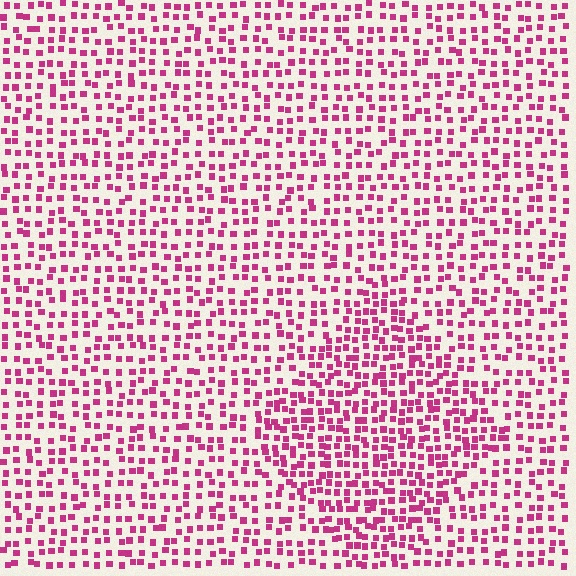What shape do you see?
I see a diamond.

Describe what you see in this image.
The image contains small magenta elements arranged at two different densities. A diamond-shaped region is visible where the elements are more densely packed than the surrounding area.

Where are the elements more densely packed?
The elements are more densely packed inside the diamond boundary.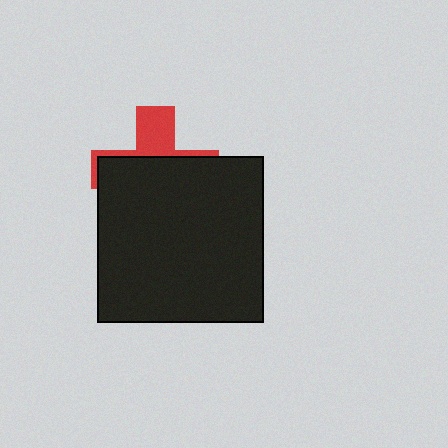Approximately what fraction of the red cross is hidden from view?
Roughly 68% of the red cross is hidden behind the black square.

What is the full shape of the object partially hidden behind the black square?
The partially hidden object is a red cross.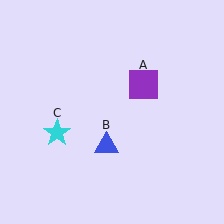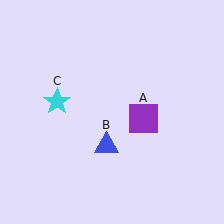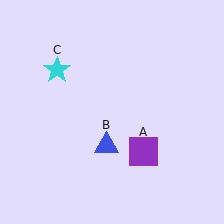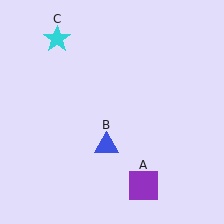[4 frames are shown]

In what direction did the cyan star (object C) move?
The cyan star (object C) moved up.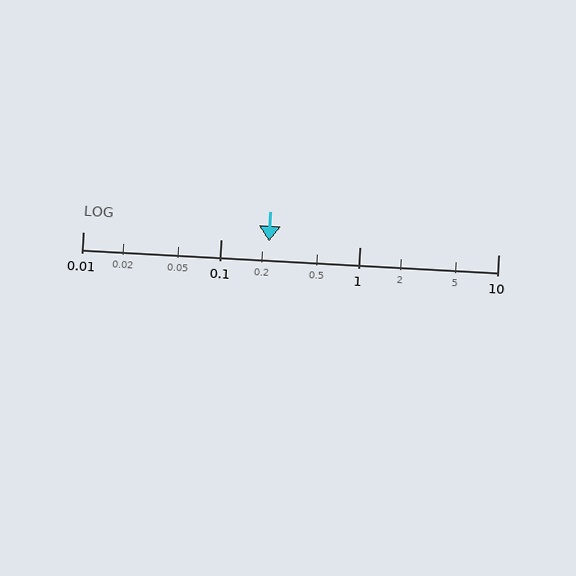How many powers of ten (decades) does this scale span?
The scale spans 3 decades, from 0.01 to 10.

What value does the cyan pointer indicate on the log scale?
The pointer indicates approximately 0.22.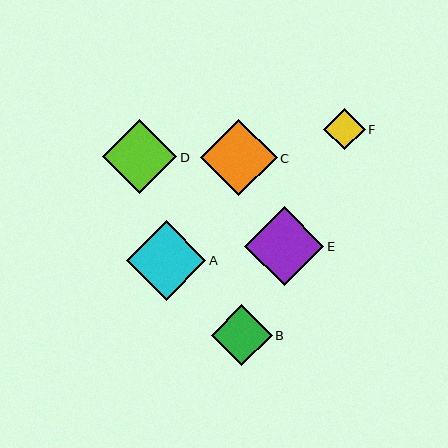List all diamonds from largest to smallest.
From largest to smallest: A, E, C, D, B, F.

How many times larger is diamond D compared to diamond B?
Diamond D is approximately 1.2 times the size of diamond B.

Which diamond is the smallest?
Diamond F is the smallest with a size of approximately 42 pixels.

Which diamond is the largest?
Diamond A is the largest with a size of approximately 80 pixels.